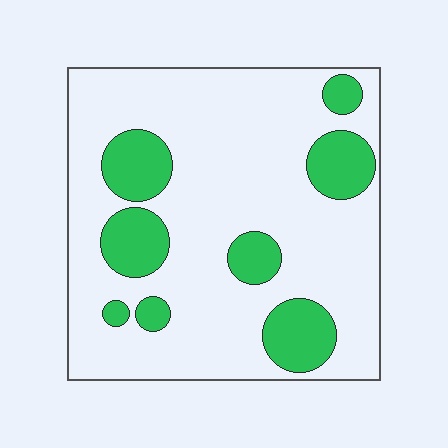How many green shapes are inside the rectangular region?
8.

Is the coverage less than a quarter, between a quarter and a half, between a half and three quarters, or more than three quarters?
Less than a quarter.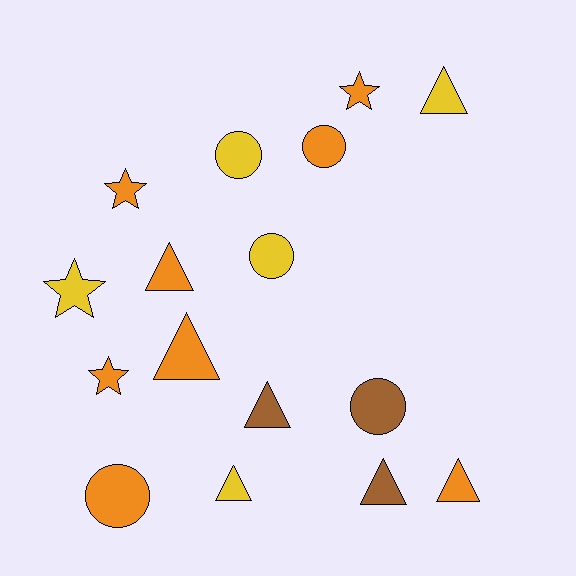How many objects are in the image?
There are 16 objects.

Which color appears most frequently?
Orange, with 8 objects.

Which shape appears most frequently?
Triangle, with 7 objects.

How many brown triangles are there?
There are 2 brown triangles.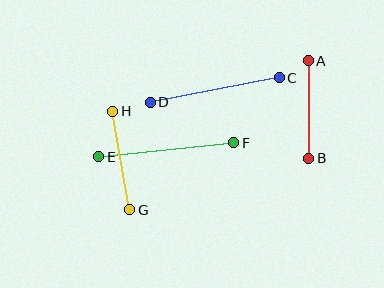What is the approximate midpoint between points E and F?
The midpoint is at approximately (166, 150) pixels.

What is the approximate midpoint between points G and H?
The midpoint is at approximately (121, 161) pixels.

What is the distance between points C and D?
The distance is approximately 131 pixels.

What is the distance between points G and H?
The distance is approximately 100 pixels.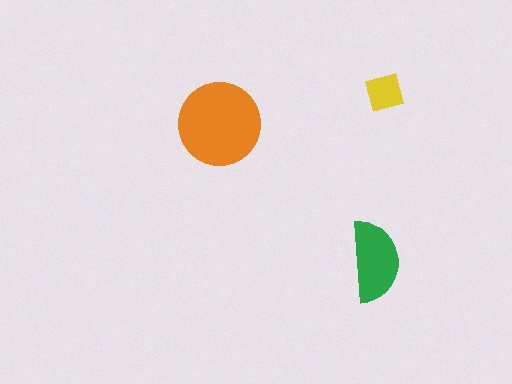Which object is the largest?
The orange circle.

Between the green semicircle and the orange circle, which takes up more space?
The orange circle.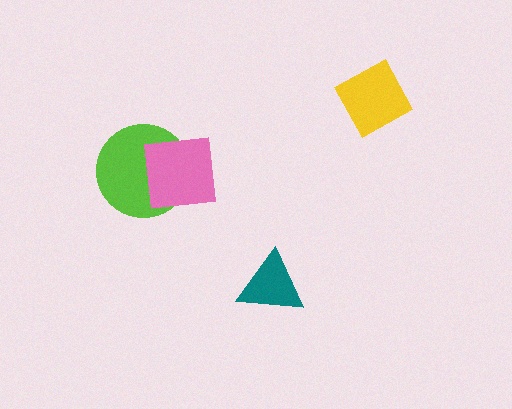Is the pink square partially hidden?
No, no other shape covers it.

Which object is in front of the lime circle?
The pink square is in front of the lime circle.